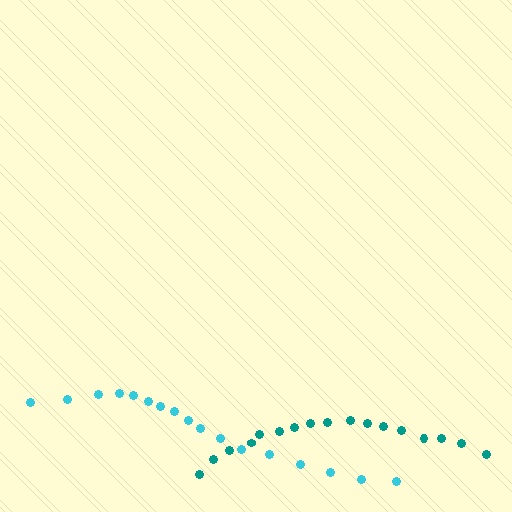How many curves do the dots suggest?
There are 2 distinct paths.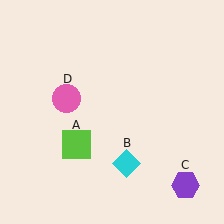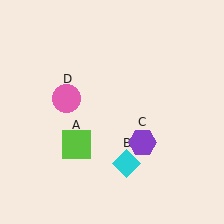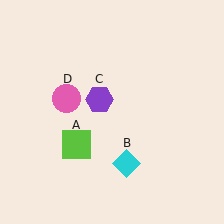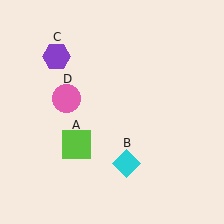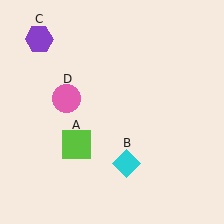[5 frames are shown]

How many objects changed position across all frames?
1 object changed position: purple hexagon (object C).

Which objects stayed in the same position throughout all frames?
Lime square (object A) and cyan diamond (object B) and pink circle (object D) remained stationary.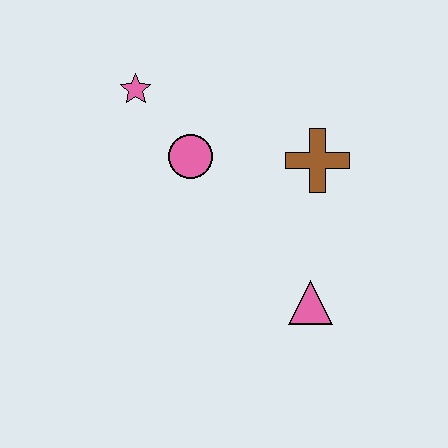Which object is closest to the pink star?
The pink circle is closest to the pink star.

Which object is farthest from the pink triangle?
The pink star is farthest from the pink triangle.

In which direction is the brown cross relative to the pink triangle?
The brown cross is above the pink triangle.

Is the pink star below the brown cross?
No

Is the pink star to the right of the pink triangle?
No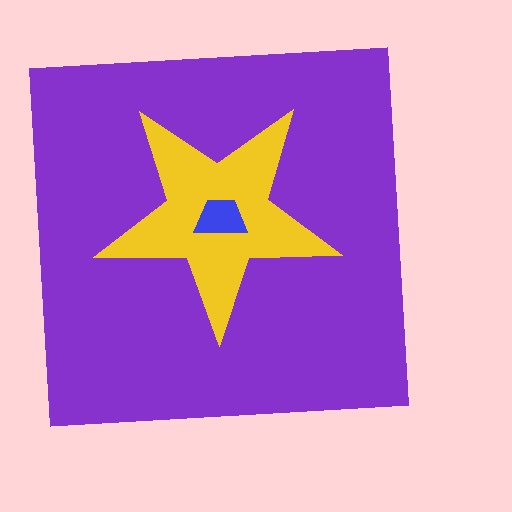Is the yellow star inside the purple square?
Yes.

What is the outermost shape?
The purple square.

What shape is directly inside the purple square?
The yellow star.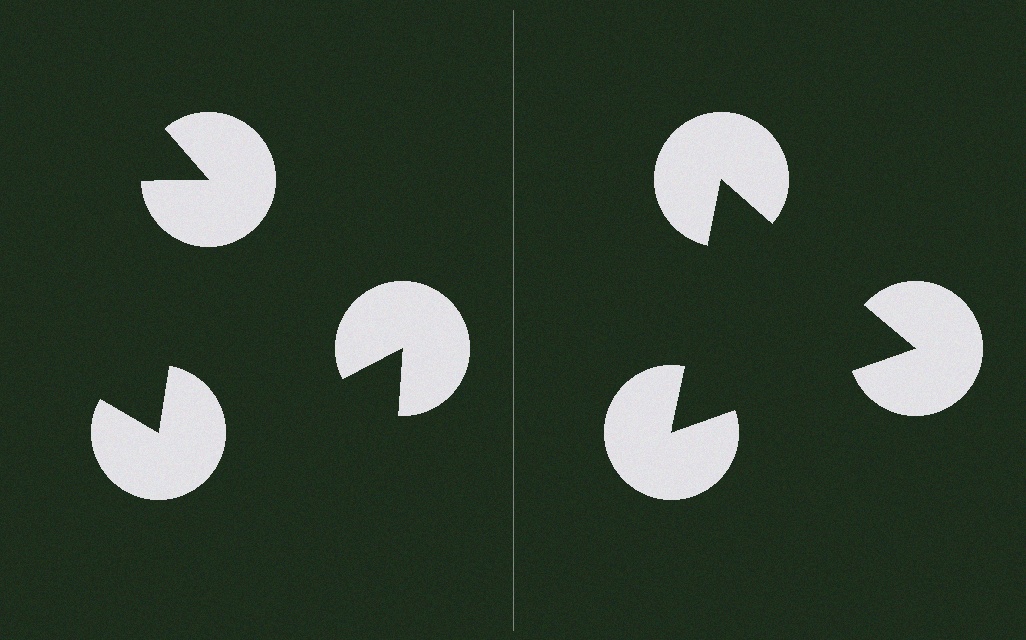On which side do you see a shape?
An illusory triangle appears on the right side. On the left side the wedge cuts are rotated, so no coherent shape forms.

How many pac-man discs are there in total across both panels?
6 — 3 on each side.